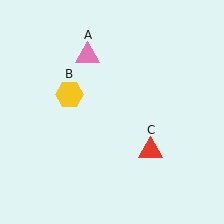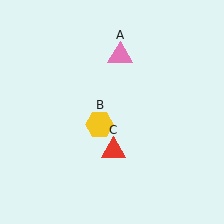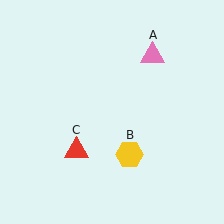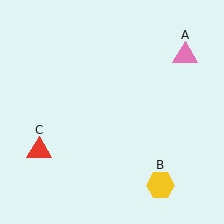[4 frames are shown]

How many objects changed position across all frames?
3 objects changed position: pink triangle (object A), yellow hexagon (object B), red triangle (object C).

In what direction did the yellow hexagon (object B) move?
The yellow hexagon (object B) moved down and to the right.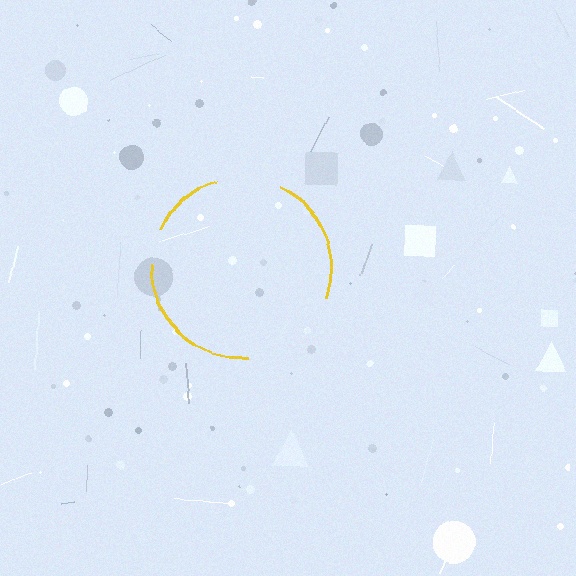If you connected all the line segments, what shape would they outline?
They would outline a circle.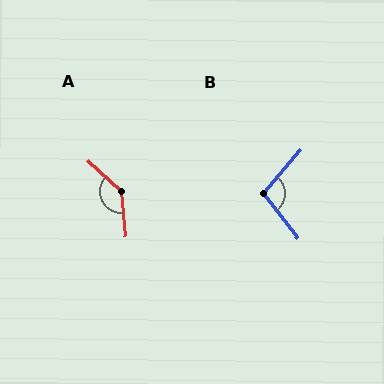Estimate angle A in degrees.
Approximately 138 degrees.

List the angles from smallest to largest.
B (101°), A (138°).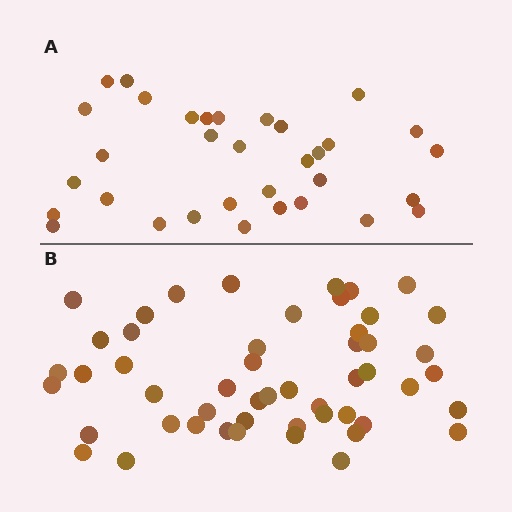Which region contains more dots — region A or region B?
Region B (the bottom region) has more dots.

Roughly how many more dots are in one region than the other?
Region B has approximately 20 more dots than region A.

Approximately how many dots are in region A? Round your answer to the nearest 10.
About 30 dots. (The exact count is 33, which rounds to 30.)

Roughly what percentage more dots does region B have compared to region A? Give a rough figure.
About 55% more.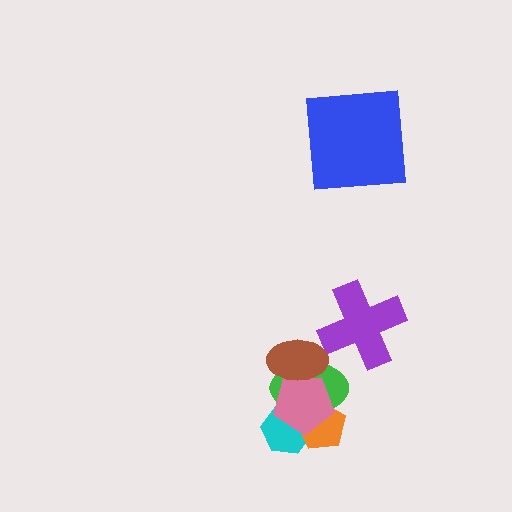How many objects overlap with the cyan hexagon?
3 objects overlap with the cyan hexagon.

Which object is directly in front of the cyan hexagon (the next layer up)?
The green ellipse is directly in front of the cyan hexagon.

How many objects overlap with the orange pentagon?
3 objects overlap with the orange pentagon.